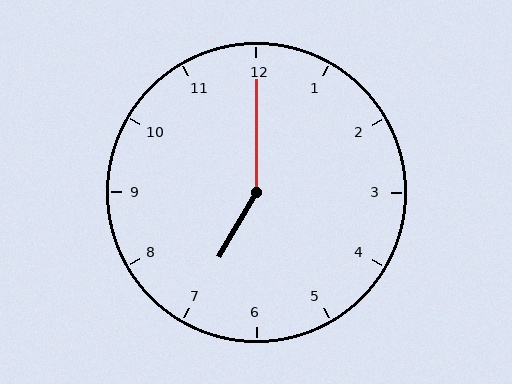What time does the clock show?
7:00.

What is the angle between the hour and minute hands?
Approximately 150 degrees.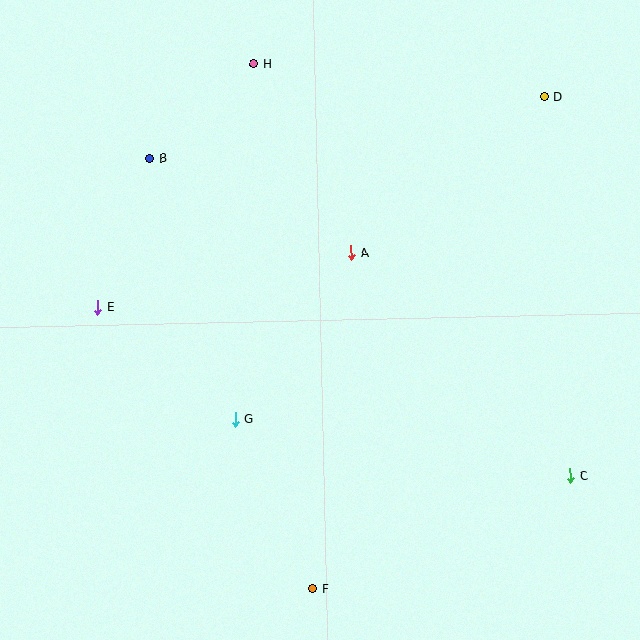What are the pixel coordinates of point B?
Point B is at (150, 158).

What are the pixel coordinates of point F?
Point F is at (313, 589).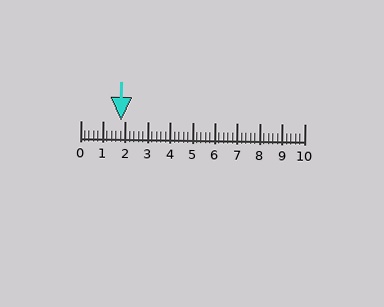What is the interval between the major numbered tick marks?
The major tick marks are spaced 1 units apart.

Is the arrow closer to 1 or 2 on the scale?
The arrow is closer to 2.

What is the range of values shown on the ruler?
The ruler shows values from 0 to 10.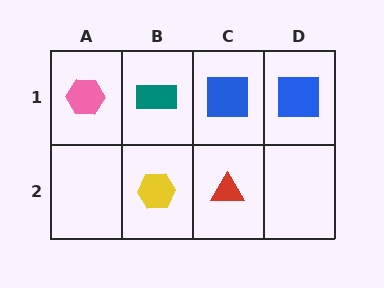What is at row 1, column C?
A blue square.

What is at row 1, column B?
A teal rectangle.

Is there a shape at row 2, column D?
No, that cell is empty.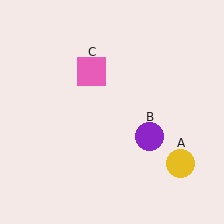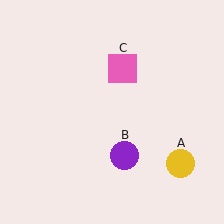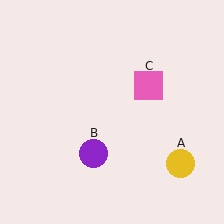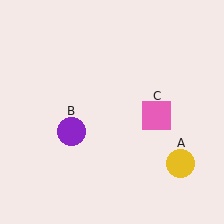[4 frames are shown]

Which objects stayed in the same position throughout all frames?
Yellow circle (object A) remained stationary.